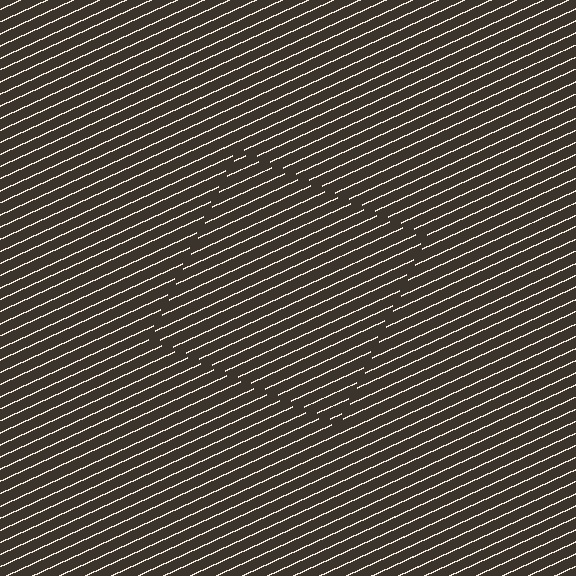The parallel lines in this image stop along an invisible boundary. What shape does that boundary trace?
An illusory square. The interior of the shape contains the same grating, shifted by half a period — the contour is defined by the phase discontinuity where line-ends from the inner and outer gratings abut.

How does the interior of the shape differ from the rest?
The interior of the shape contains the same grating, shifted by half a period — the contour is defined by the phase discontinuity where line-ends from the inner and outer gratings abut.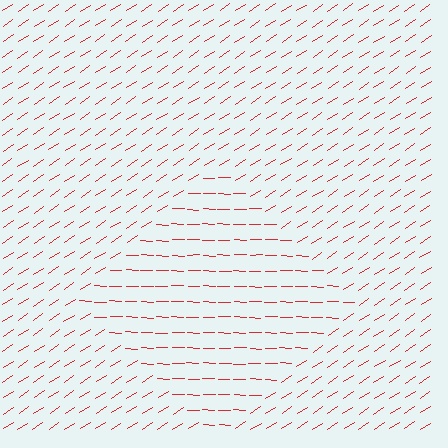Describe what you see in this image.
The image is filled with small red line segments. A diamond region in the image has lines oriented differently from the surrounding lines, creating a visible texture boundary.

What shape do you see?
I see a diamond.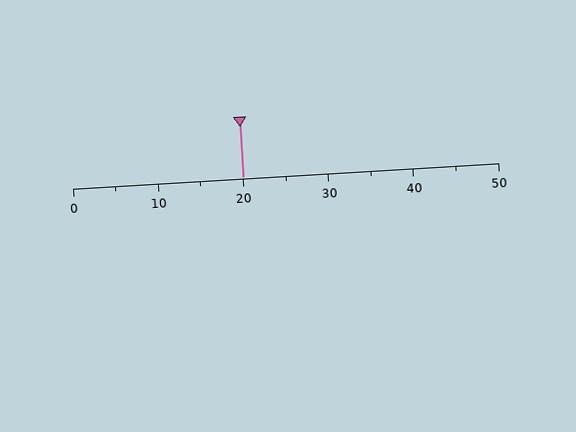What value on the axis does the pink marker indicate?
The marker indicates approximately 20.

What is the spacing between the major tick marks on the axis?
The major ticks are spaced 10 apart.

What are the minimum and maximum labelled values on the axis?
The axis runs from 0 to 50.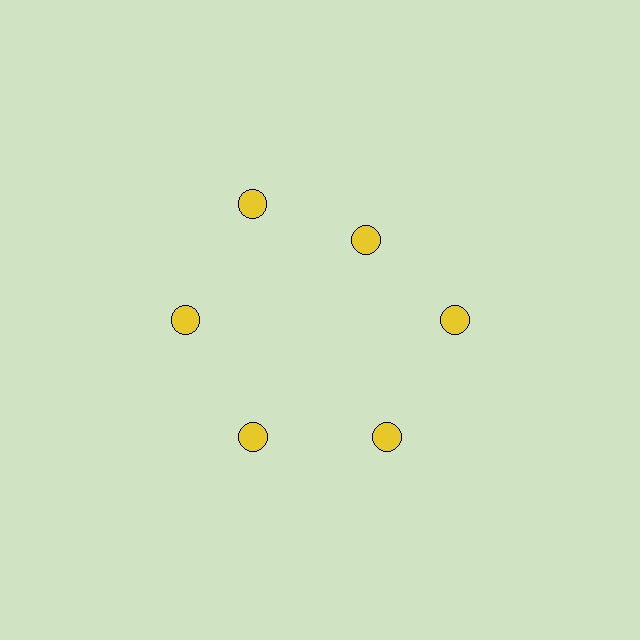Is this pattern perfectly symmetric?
No. The 6 yellow circles are arranged in a ring, but one element near the 1 o'clock position is pulled inward toward the center, breaking the 6-fold rotational symmetry.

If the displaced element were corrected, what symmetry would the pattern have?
It would have 6-fold rotational symmetry — the pattern would map onto itself every 60 degrees.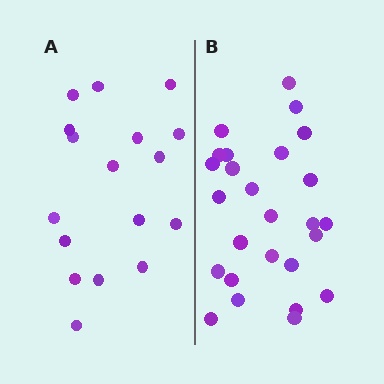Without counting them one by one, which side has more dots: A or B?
Region B (the right region) has more dots.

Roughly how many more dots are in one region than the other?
Region B has roughly 8 or so more dots than region A.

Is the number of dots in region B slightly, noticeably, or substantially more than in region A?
Region B has substantially more. The ratio is roughly 1.5 to 1.